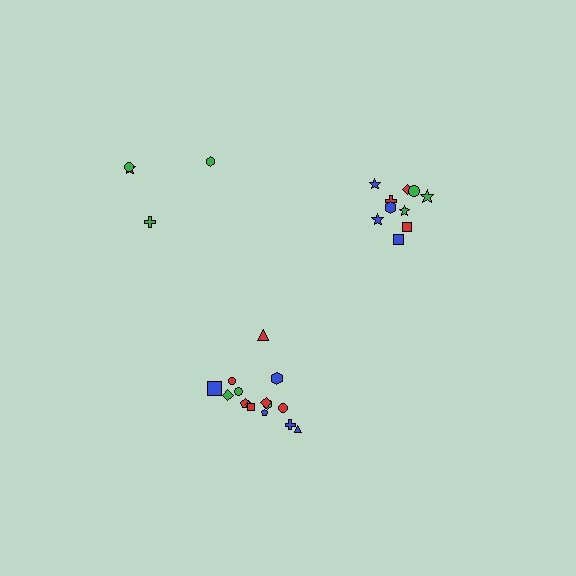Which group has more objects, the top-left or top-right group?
The top-right group.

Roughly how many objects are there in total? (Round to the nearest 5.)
Roughly 30 objects in total.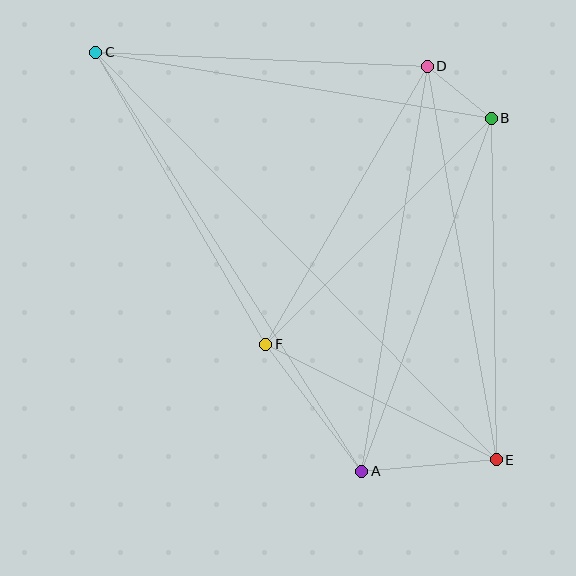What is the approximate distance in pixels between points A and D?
The distance between A and D is approximately 411 pixels.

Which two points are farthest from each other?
Points C and E are farthest from each other.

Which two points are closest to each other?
Points B and D are closest to each other.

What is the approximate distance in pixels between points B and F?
The distance between B and F is approximately 319 pixels.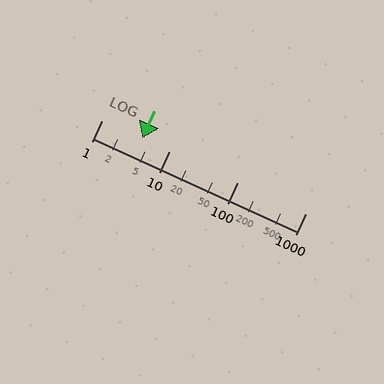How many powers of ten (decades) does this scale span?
The scale spans 3 decades, from 1 to 1000.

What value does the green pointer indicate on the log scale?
The pointer indicates approximately 3.9.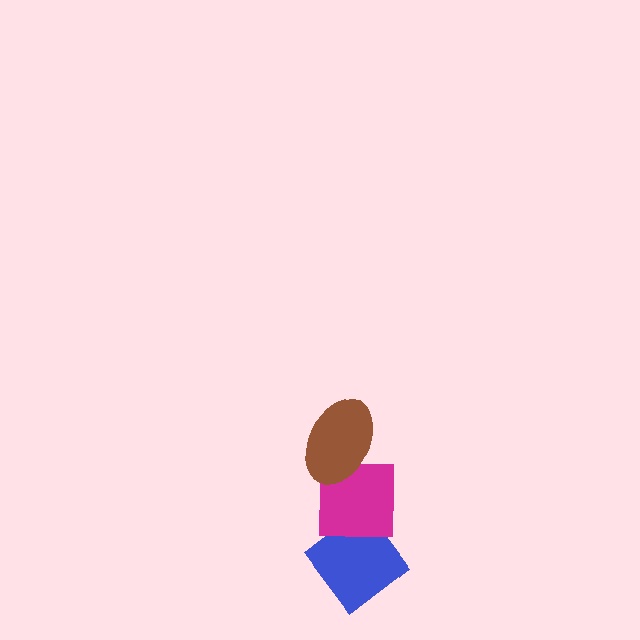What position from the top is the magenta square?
The magenta square is 2nd from the top.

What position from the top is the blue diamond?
The blue diamond is 3rd from the top.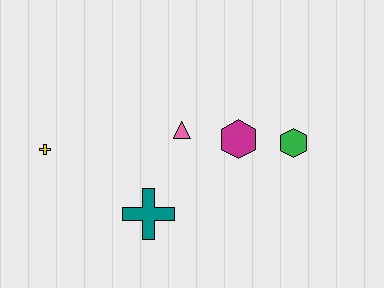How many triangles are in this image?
There is 1 triangle.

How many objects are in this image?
There are 5 objects.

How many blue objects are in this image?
There are no blue objects.